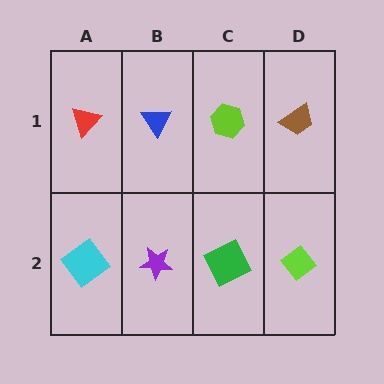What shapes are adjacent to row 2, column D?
A brown trapezoid (row 1, column D), a green square (row 2, column C).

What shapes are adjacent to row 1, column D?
A lime diamond (row 2, column D), a lime hexagon (row 1, column C).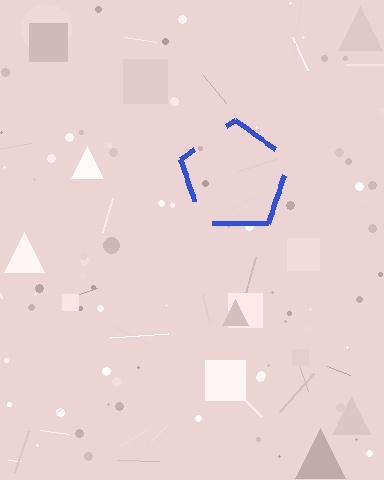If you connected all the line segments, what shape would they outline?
They would outline a pentagon.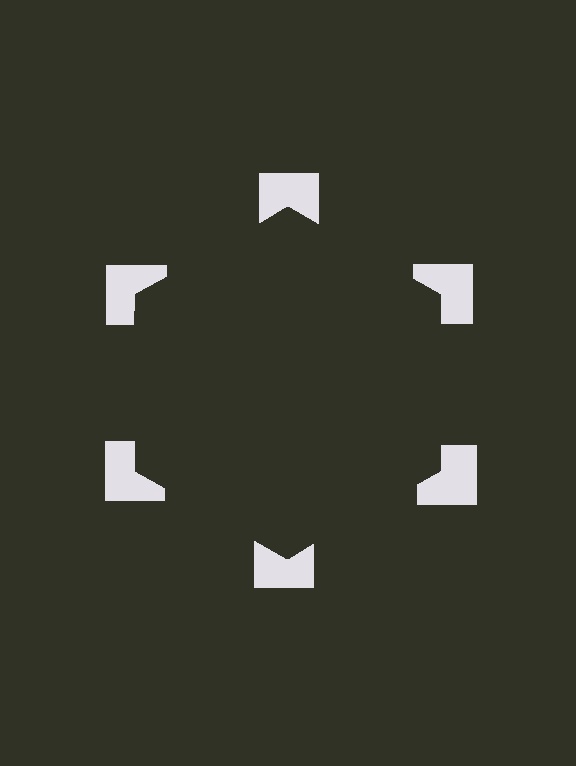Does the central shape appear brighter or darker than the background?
It typically appears slightly darker than the background, even though no actual brightness change is drawn.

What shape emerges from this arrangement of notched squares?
An illusory hexagon — its edges are inferred from the aligned wedge cuts in the notched squares, not physically drawn.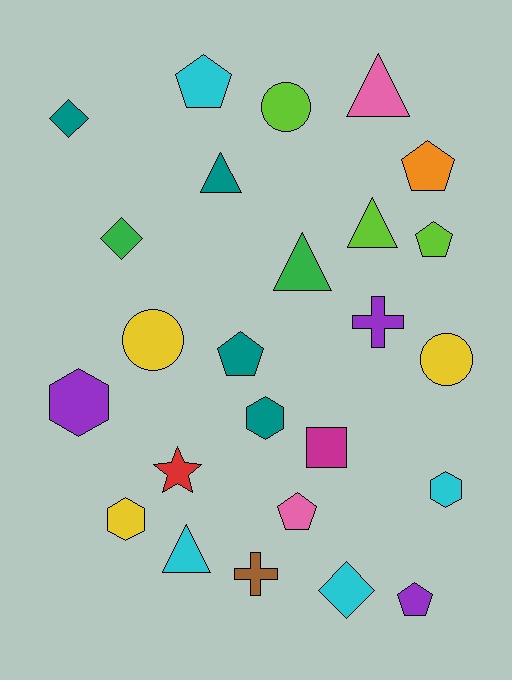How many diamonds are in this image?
There are 3 diamonds.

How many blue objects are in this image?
There are no blue objects.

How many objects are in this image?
There are 25 objects.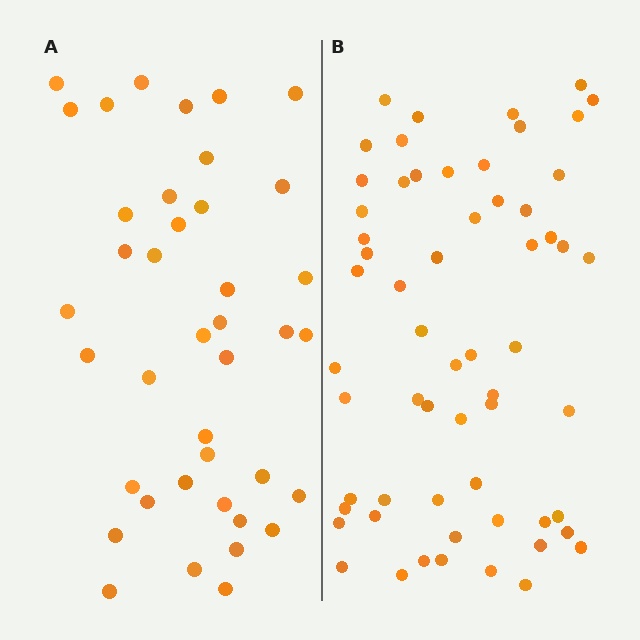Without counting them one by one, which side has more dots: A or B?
Region B (the right region) has more dots.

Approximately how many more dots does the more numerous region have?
Region B has approximately 20 more dots than region A.